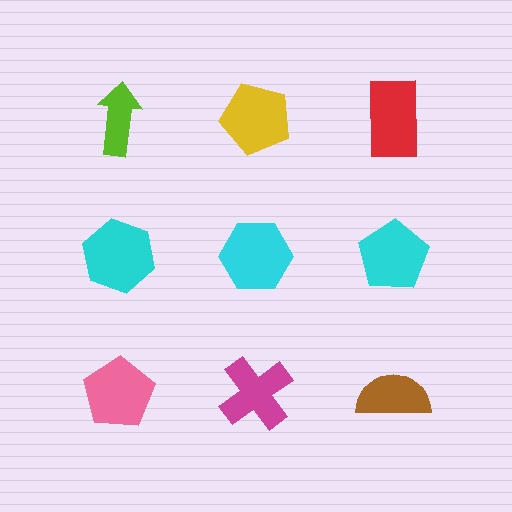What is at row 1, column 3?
A red rectangle.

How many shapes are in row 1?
3 shapes.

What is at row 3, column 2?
A magenta cross.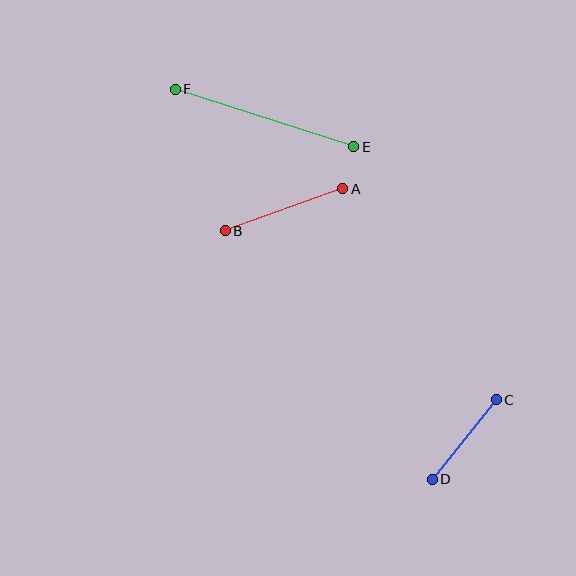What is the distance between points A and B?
The distance is approximately 125 pixels.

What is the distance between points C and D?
The distance is approximately 102 pixels.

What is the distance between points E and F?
The distance is approximately 188 pixels.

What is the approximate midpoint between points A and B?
The midpoint is at approximately (284, 210) pixels.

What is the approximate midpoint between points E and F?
The midpoint is at approximately (264, 118) pixels.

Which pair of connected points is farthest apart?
Points E and F are farthest apart.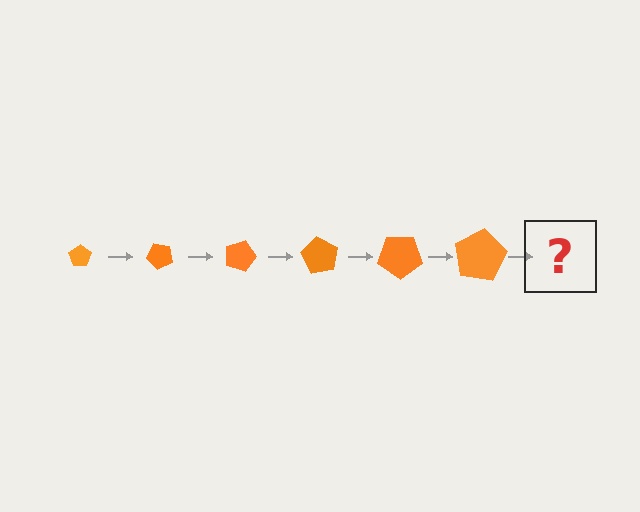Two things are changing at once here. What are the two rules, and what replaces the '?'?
The two rules are that the pentagon grows larger each step and it rotates 45 degrees each step. The '?' should be a pentagon, larger than the previous one and rotated 270 degrees from the start.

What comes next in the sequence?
The next element should be a pentagon, larger than the previous one and rotated 270 degrees from the start.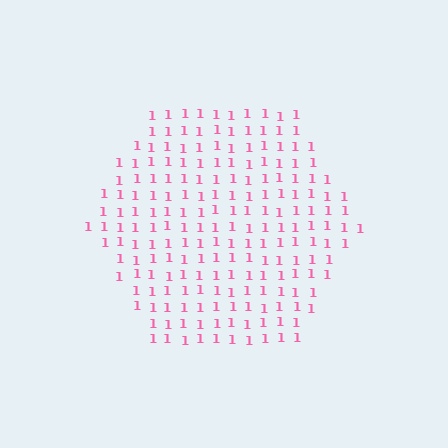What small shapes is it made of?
It is made of small digit 1's.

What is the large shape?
The large shape is a hexagon.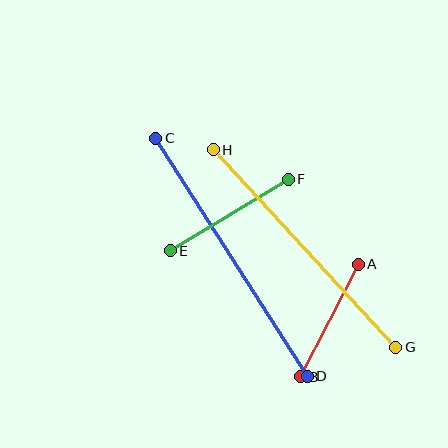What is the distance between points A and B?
The distance is approximately 127 pixels.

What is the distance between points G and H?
The distance is approximately 269 pixels.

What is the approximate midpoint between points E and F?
The midpoint is at approximately (229, 215) pixels.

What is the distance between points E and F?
The distance is approximately 138 pixels.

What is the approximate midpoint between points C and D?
The midpoint is at approximately (231, 257) pixels.